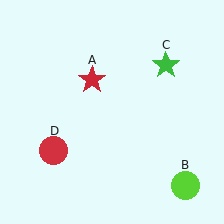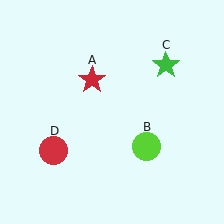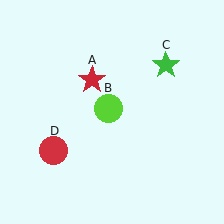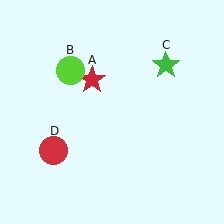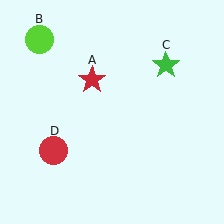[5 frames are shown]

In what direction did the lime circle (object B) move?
The lime circle (object B) moved up and to the left.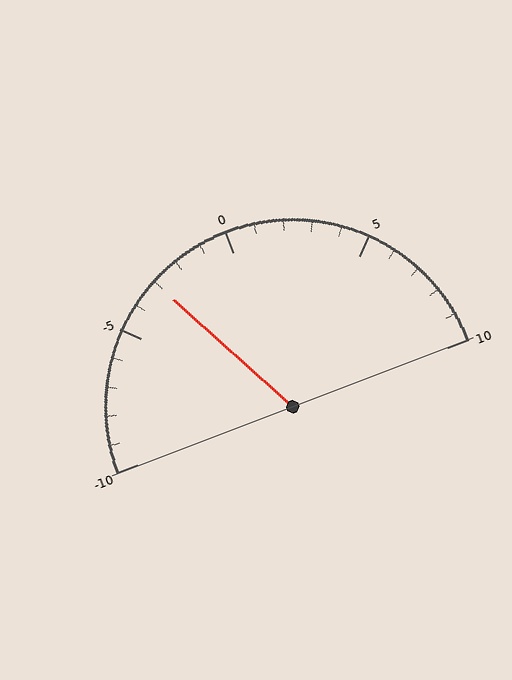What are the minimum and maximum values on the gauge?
The gauge ranges from -10 to 10.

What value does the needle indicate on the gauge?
The needle indicates approximately -3.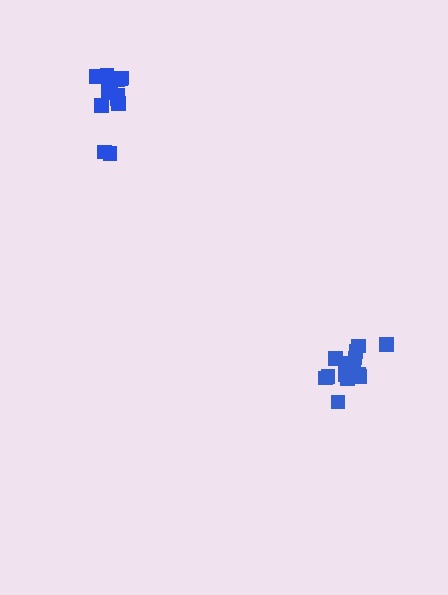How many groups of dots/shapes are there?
There are 2 groups.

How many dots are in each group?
Group 1: 14 dots, Group 2: 17 dots (31 total).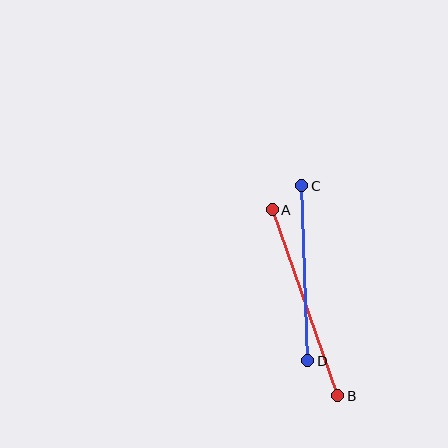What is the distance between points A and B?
The distance is approximately 197 pixels.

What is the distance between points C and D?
The distance is approximately 175 pixels.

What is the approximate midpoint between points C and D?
The midpoint is at approximately (305, 273) pixels.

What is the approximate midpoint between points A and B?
The midpoint is at approximately (305, 303) pixels.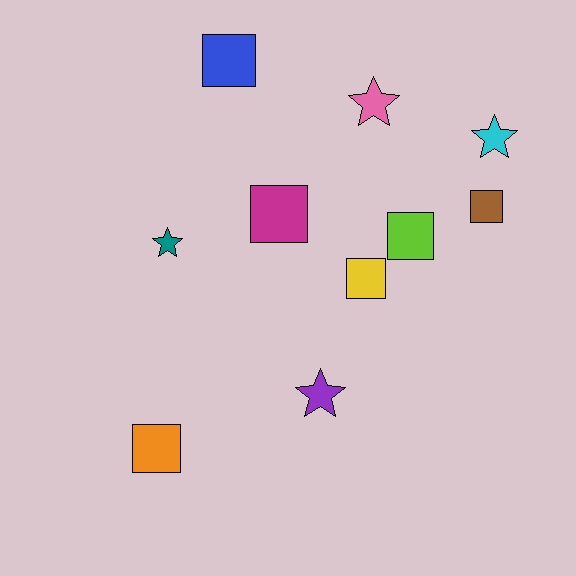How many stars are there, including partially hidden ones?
There are 4 stars.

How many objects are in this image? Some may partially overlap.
There are 10 objects.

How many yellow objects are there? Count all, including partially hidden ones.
There is 1 yellow object.